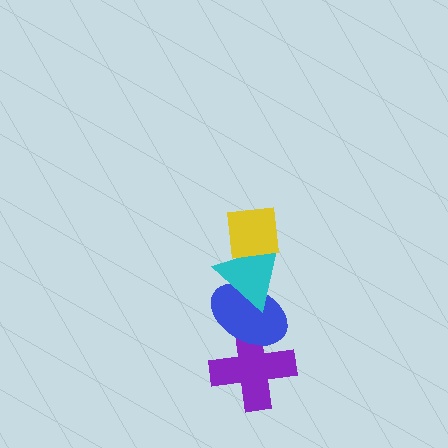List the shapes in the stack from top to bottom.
From top to bottom: the yellow square, the cyan triangle, the blue ellipse, the purple cross.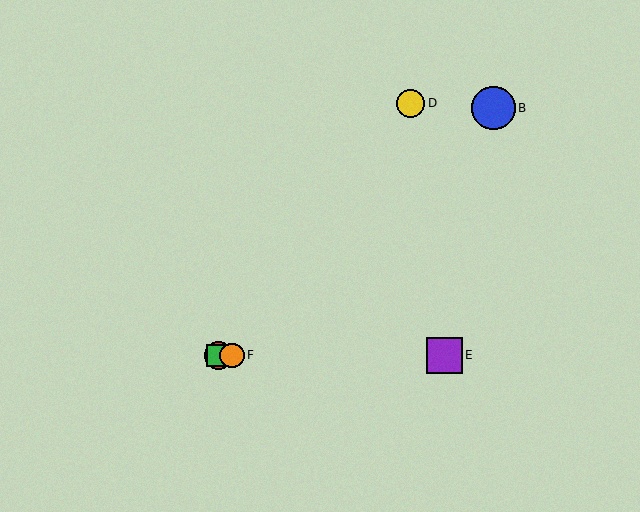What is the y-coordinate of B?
Object B is at y≈108.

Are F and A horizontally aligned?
Yes, both are at y≈356.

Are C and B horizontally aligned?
No, C is at y≈356 and B is at y≈108.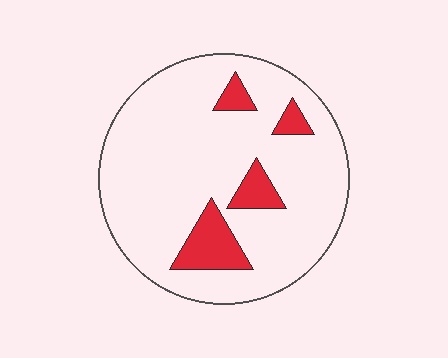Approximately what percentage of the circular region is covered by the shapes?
Approximately 15%.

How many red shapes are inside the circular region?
4.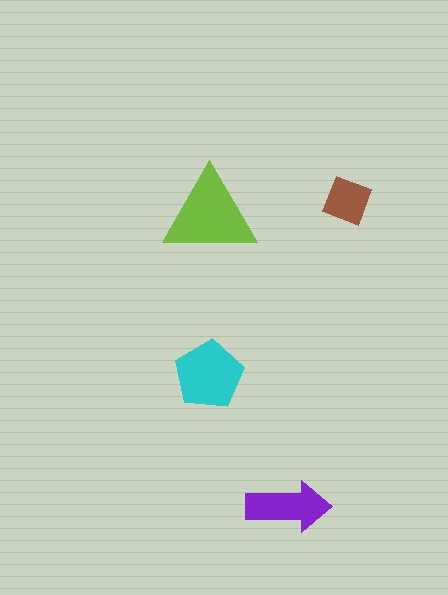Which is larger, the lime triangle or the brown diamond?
The lime triangle.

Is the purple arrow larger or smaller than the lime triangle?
Smaller.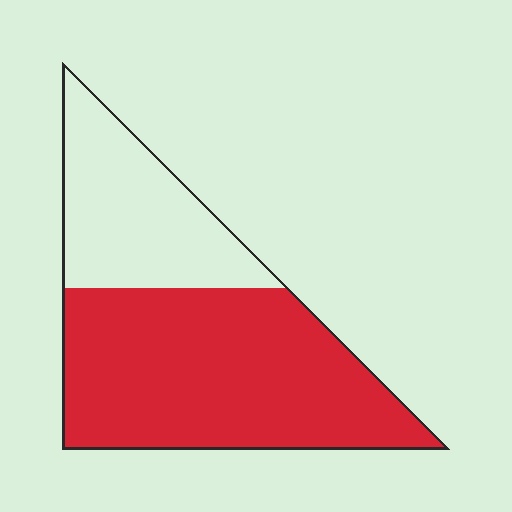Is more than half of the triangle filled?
Yes.